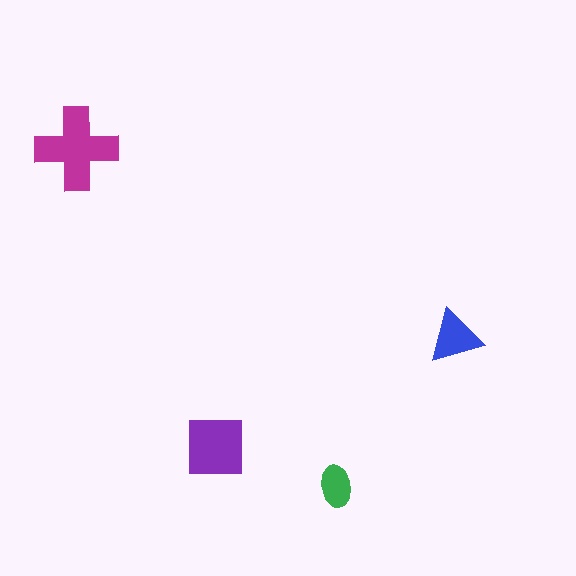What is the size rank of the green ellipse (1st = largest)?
4th.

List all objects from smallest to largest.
The green ellipse, the blue triangle, the purple square, the magenta cross.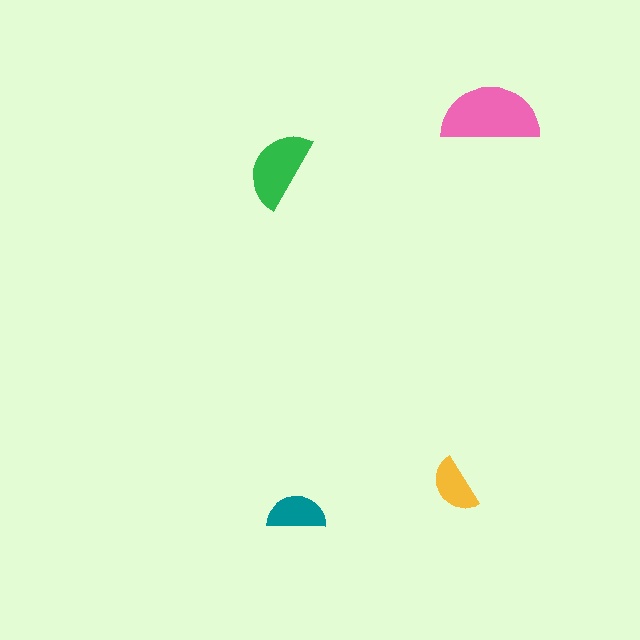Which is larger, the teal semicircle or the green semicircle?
The green one.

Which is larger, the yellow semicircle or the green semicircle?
The green one.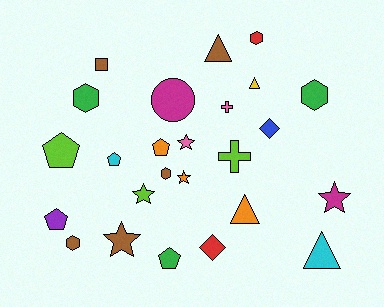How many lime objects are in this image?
There are 3 lime objects.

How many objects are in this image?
There are 25 objects.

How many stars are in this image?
There are 5 stars.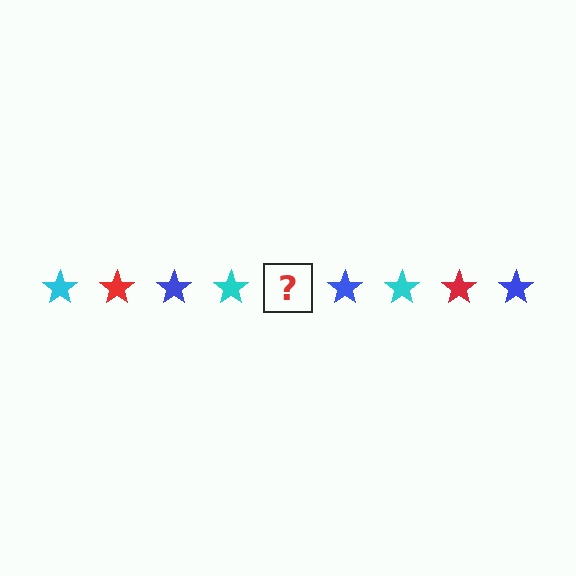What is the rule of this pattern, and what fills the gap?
The rule is that the pattern cycles through cyan, red, blue stars. The gap should be filled with a red star.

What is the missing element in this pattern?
The missing element is a red star.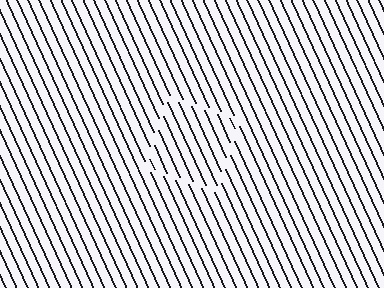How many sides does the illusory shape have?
4 sides — the line-ends trace a square.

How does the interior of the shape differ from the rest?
The interior of the shape contains the same grating, shifted by half a period — the contour is defined by the phase discontinuity where line-ends from the inner and outer gratings abut.